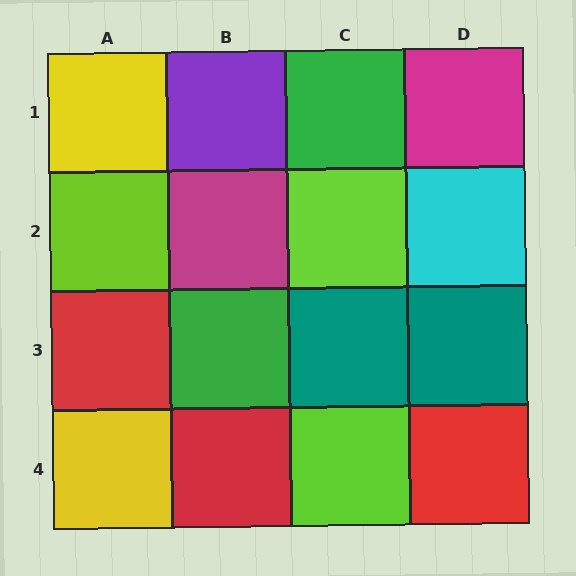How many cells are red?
3 cells are red.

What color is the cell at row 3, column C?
Teal.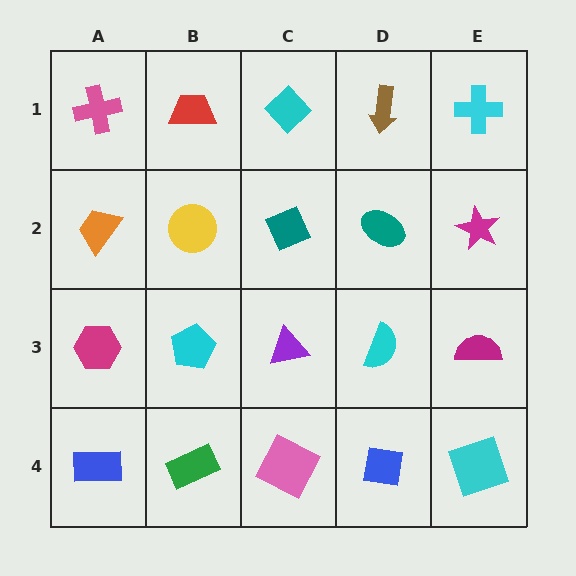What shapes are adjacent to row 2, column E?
A cyan cross (row 1, column E), a magenta semicircle (row 3, column E), a teal ellipse (row 2, column D).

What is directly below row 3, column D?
A blue square.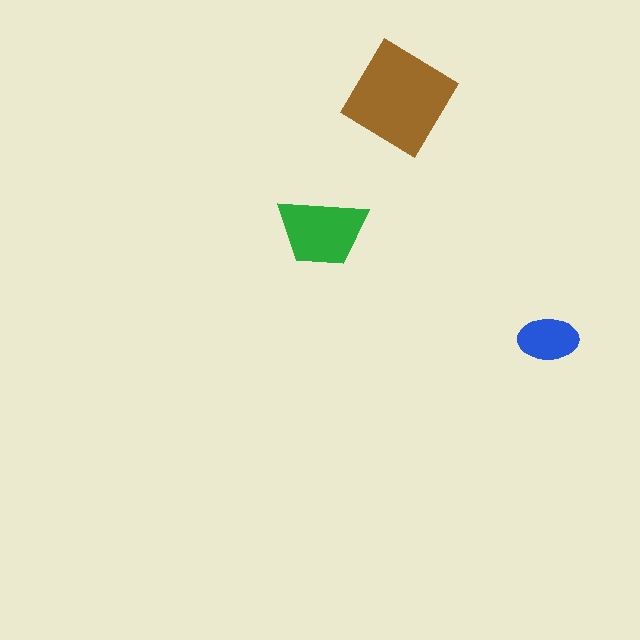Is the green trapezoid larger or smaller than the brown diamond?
Smaller.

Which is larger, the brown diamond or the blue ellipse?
The brown diamond.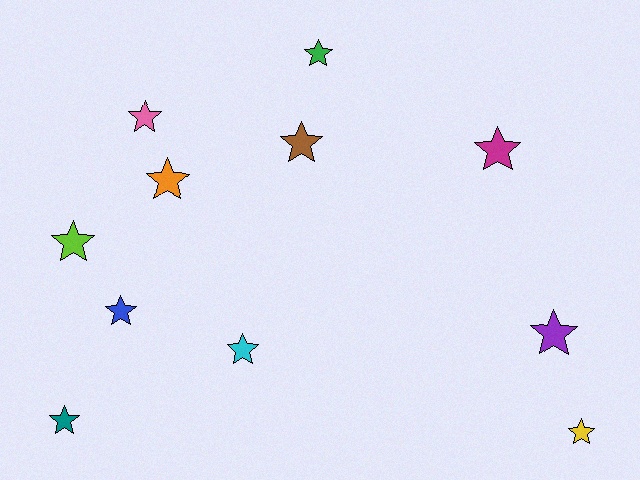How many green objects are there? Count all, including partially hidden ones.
There is 1 green object.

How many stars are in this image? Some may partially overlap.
There are 11 stars.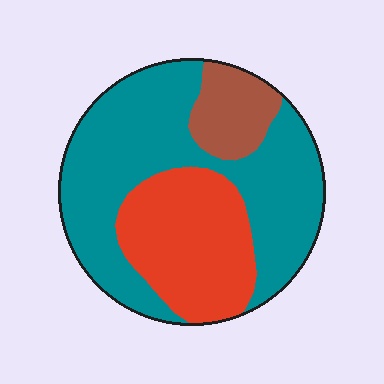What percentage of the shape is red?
Red takes up between a quarter and a half of the shape.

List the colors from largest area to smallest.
From largest to smallest: teal, red, brown.